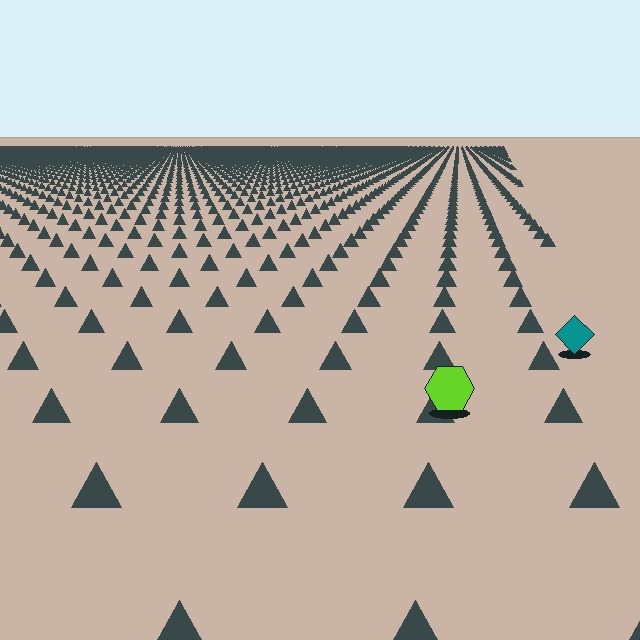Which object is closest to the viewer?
The lime hexagon is closest. The texture marks near it are larger and more spread out.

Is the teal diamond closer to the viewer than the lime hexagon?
No. The lime hexagon is closer — you can tell from the texture gradient: the ground texture is coarser near it.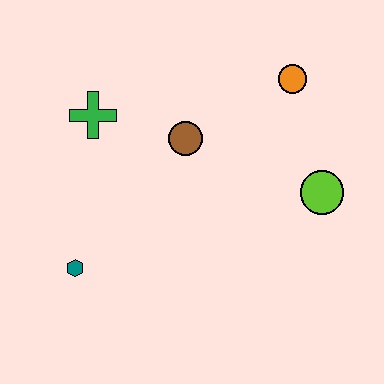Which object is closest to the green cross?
The brown circle is closest to the green cross.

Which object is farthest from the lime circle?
The teal hexagon is farthest from the lime circle.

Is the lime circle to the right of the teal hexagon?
Yes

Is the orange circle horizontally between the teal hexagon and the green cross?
No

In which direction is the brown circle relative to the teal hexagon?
The brown circle is above the teal hexagon.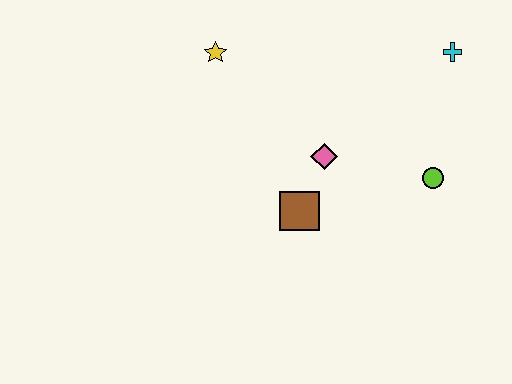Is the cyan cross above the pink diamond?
Yes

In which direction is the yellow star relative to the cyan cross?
The yellow star is to the left of the cyan cross.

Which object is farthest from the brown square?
The cyan cross is farthest from the brown square.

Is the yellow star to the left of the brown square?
Yes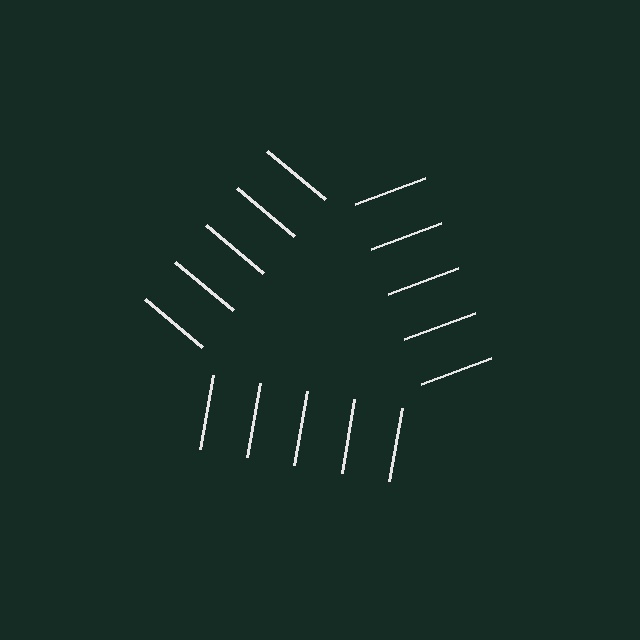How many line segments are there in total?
15 — 5 along each of the 3 edges.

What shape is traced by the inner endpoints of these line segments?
An illusory triangle — the line segments terminate on its edges but no continuous stroke is drawn.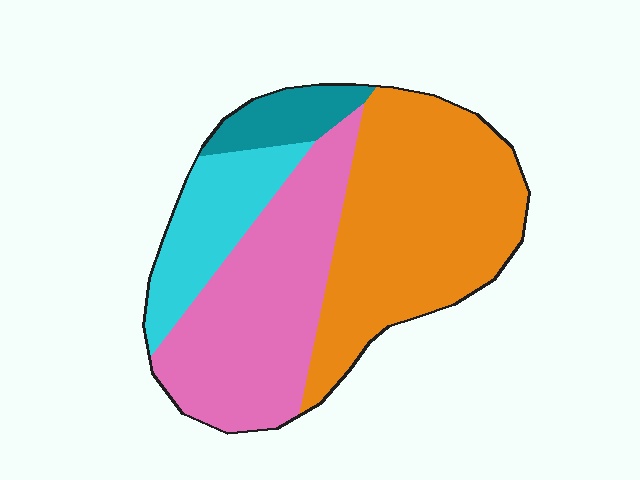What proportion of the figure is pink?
Pink takes up between a quarter and a half of the figure.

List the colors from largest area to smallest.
From largest to smallest: orange, pink, cyan, teal.